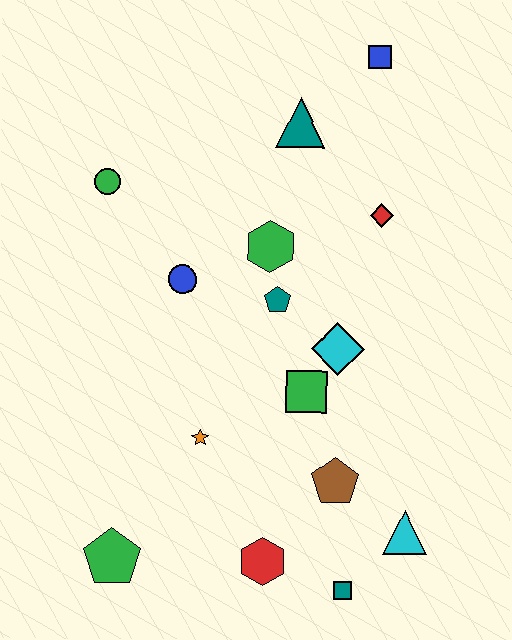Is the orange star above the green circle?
No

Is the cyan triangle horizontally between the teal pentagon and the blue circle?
No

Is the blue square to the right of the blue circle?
Yes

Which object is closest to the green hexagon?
The teal pentagon is closest to the green hexagon.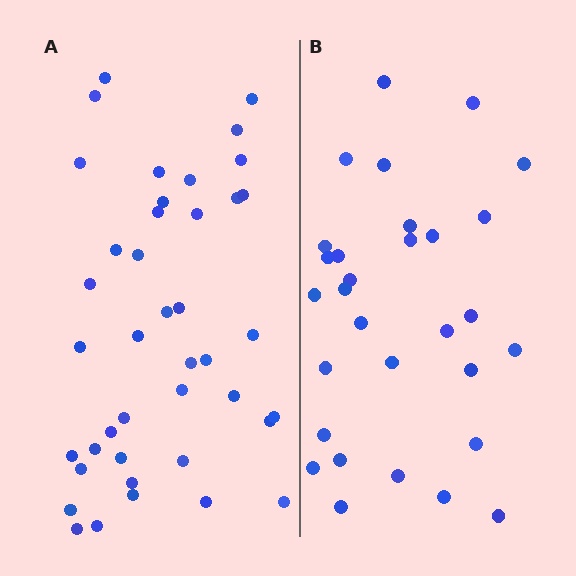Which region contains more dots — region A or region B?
Region A (the left region) has more dots.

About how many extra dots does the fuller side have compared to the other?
Region A has roughly 12 or so more dots than region B.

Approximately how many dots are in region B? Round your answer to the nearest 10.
About 30 dots.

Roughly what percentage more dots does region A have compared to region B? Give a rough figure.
About 35% more.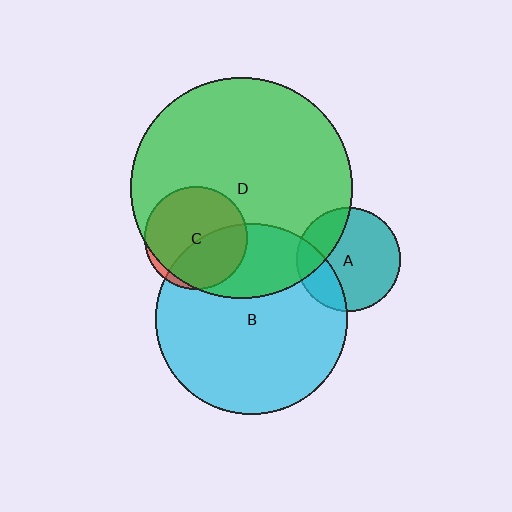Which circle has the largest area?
Circle D (green).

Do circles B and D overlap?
Yes.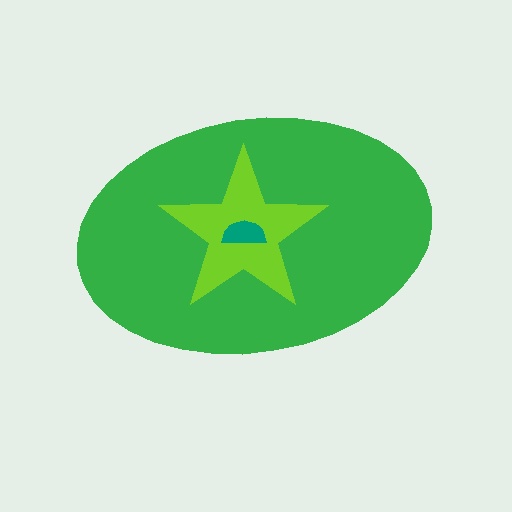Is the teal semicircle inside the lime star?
Yes.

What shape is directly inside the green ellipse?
The lime star.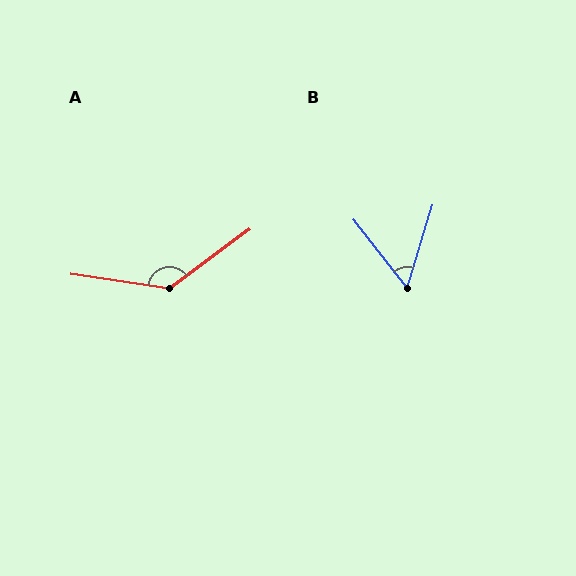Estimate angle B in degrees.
Approximately 55 degrees.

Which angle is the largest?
A, at approximately 135 degrees.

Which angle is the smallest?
B, at approximately 55 degrees.